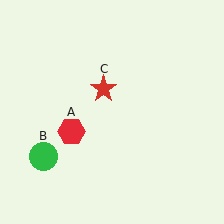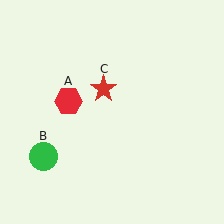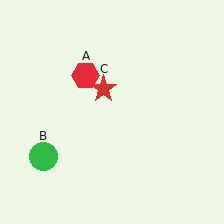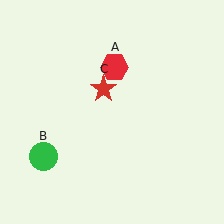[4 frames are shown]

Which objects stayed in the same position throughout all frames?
Green circle (object B) and red star (object C) remained stationary.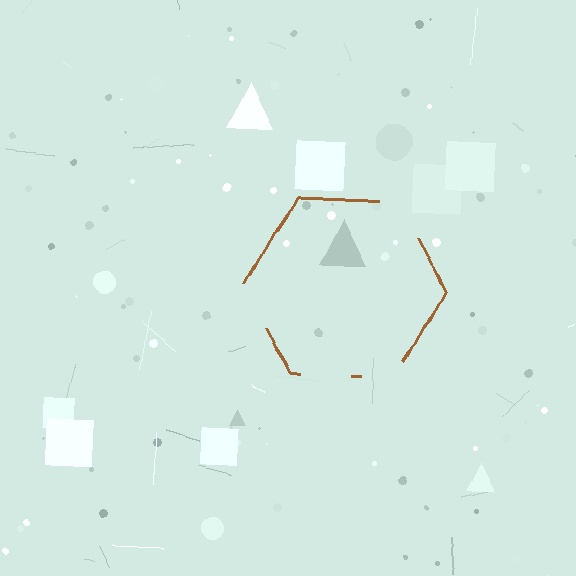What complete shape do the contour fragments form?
The contour fragments form a hexagon.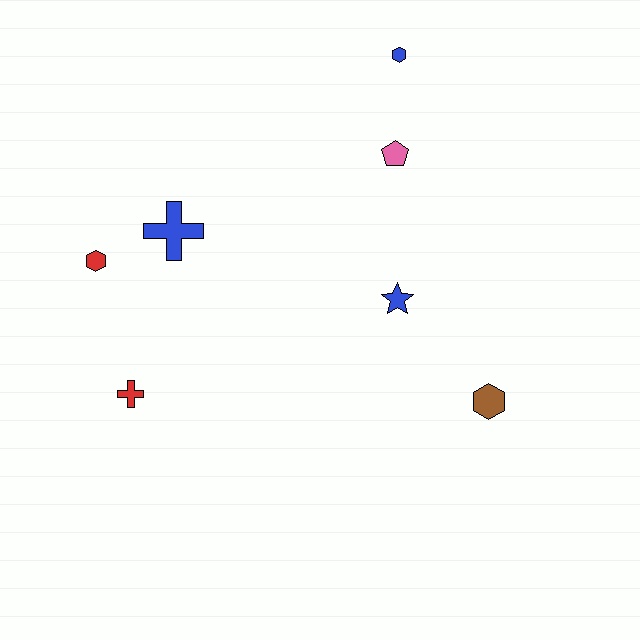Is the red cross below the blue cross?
Yes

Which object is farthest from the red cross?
The blue hexagon is farthest from the red cross.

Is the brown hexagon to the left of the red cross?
No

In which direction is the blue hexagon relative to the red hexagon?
The blue hexagon is to the right of the red hexagon.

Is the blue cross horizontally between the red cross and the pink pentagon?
Yes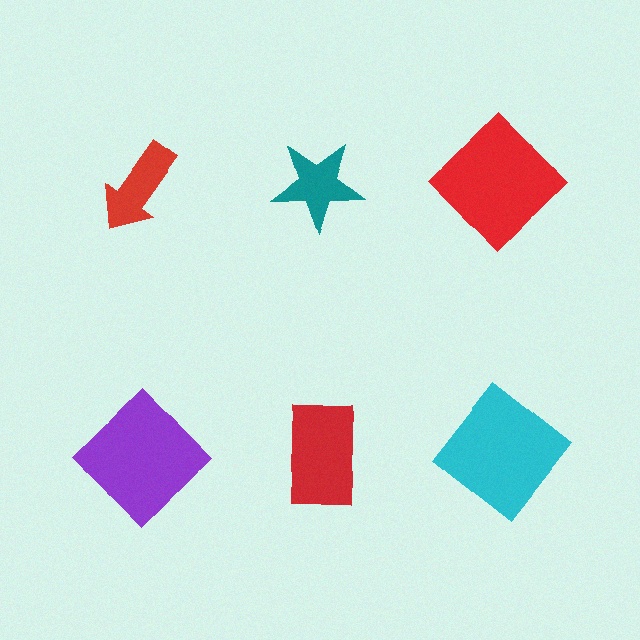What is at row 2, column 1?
A purple diamond.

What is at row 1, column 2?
A teal star.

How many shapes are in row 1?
3 shapes.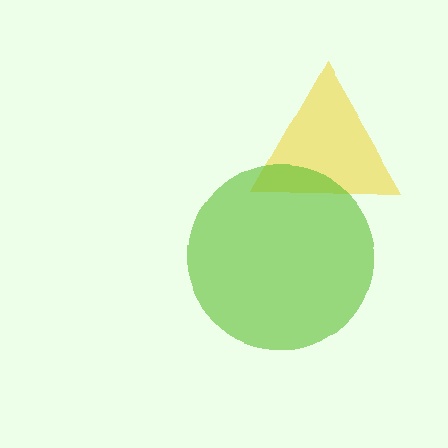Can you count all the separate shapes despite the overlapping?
Yes, there are 2 separate shapes.